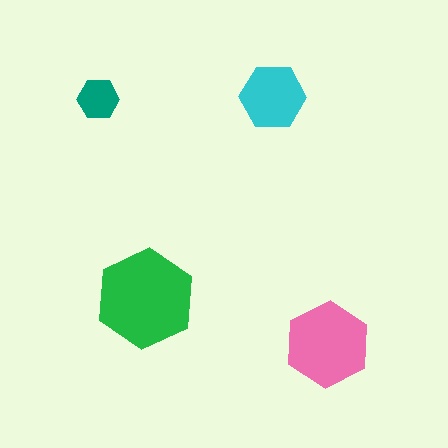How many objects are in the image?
There are 4 objects in the image.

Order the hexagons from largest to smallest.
the green one, the pink one, the cyan one, the teal one.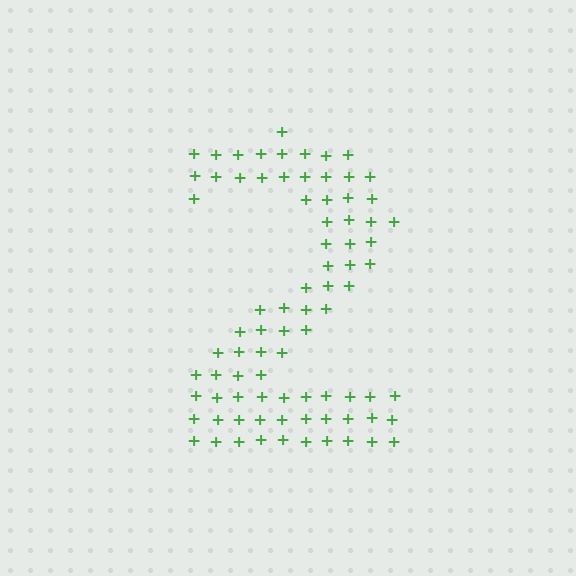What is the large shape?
The large shape is the digit 2.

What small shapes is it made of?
It is made of small plus signs.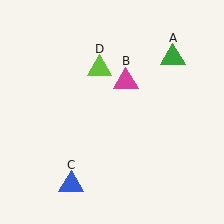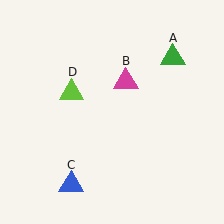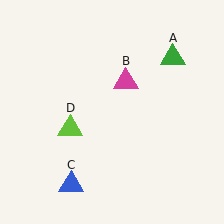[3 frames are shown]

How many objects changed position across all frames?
1 object changed position: lime triangle (object D).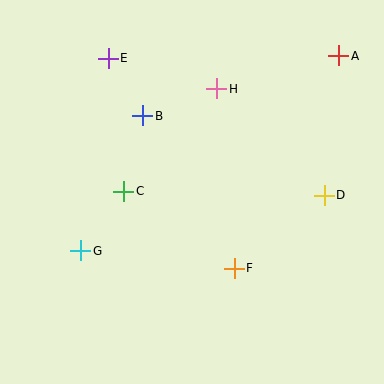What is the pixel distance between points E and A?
The distance between E and A is 231 pixels.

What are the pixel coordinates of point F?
Point F is at (234, 268).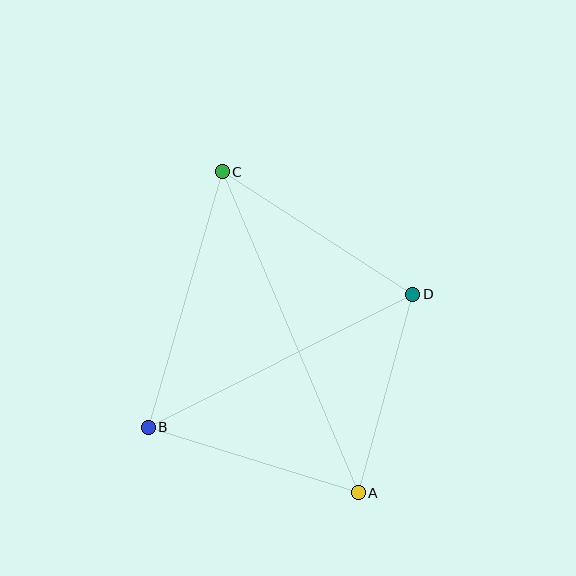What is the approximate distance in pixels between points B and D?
The distance between B and D is approximately 296 pixels.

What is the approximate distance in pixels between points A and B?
The distance between A and B is approximately 220 pixels.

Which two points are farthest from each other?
Points A and C are farthest from each other.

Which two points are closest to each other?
Points A and D are closest to each other.